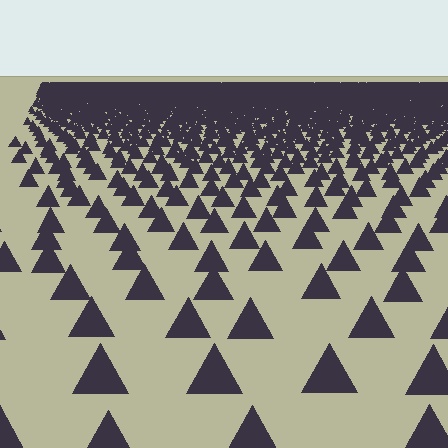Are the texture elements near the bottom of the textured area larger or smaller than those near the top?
Larger. Near the bottom, elements are closer to the viewer and appear at a bigger on-screen size.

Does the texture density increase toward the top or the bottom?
Density increases toward the top.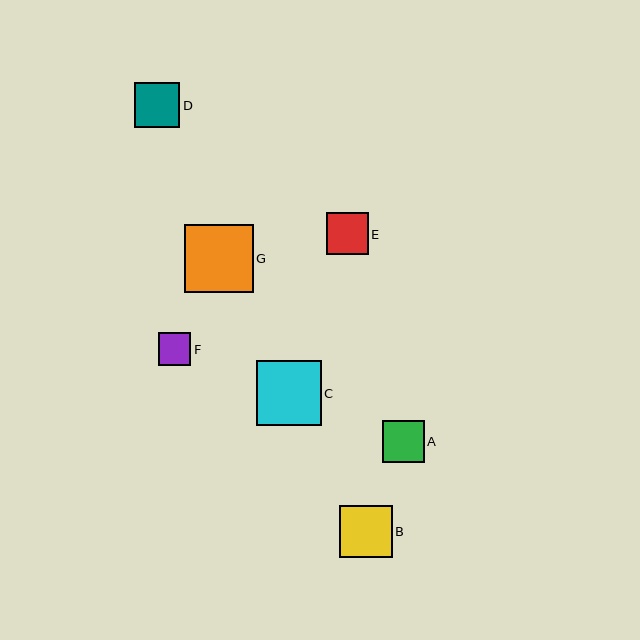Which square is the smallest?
Square F is the smallest with a size of approximately 33 pixels.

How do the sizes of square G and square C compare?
Square G and square C are approximately the same size.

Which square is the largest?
Square G is the largest with a size of approximately 69 pixels.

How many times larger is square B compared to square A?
Square B is approximately 1.2 times the size of square A.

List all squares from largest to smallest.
From largest to smallest: G, C, B, D, A, E, F.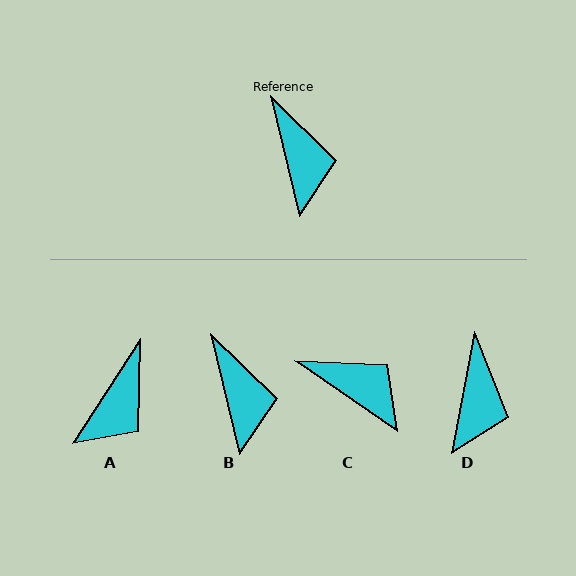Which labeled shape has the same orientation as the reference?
B.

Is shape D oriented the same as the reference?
No, it is off by about 24 degrees.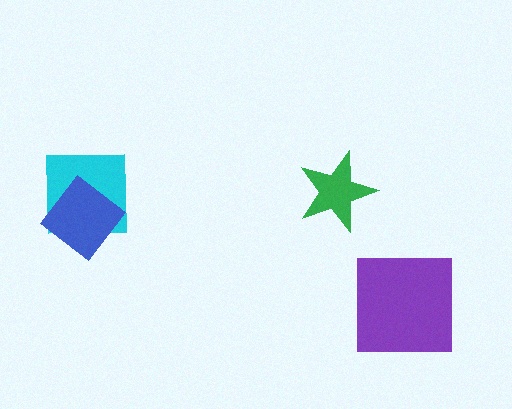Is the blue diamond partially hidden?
No, no other shape covers it.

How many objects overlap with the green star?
0 objects overlap with the green star.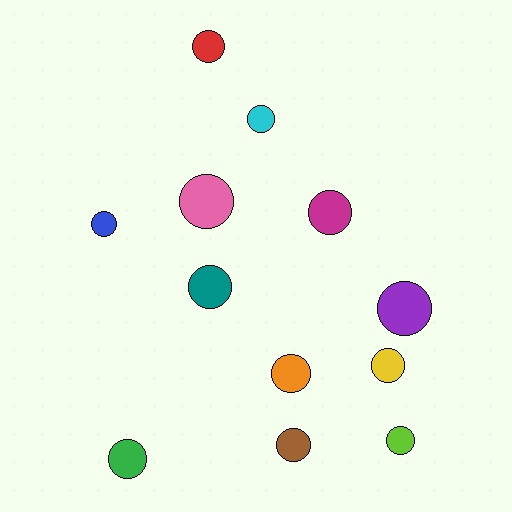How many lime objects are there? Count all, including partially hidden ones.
There is 1 lime object.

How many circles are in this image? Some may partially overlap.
There are 12 circles.